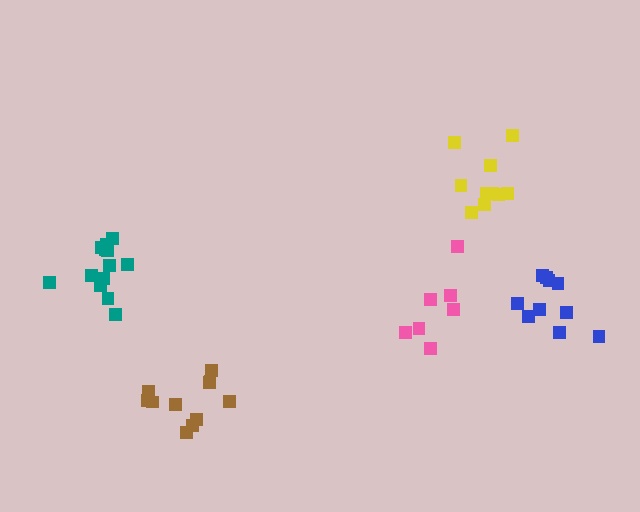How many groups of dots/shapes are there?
There are 5 groups.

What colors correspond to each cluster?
The clusters are colored: teal, brown, yellow, blue, pink.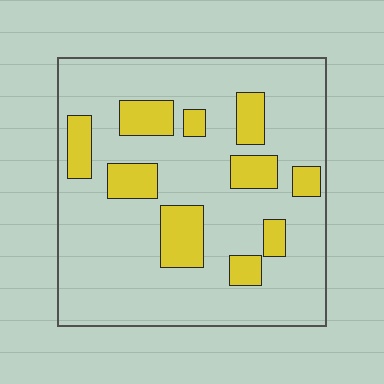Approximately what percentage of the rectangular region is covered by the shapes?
Approximately 20%.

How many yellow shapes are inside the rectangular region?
10.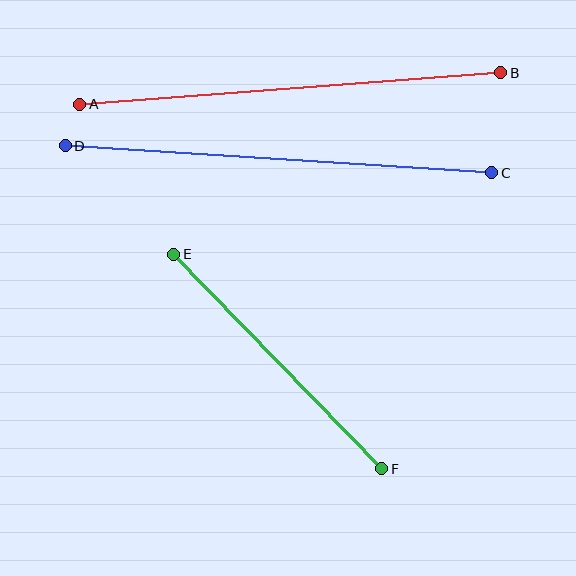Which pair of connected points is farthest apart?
Points C and D are farthest apart.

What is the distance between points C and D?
The distance is approximately 428 pixels.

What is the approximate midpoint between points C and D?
The midpoint is at approximately (278, 159) pixels.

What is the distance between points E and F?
The distance is approximately 299 pixels.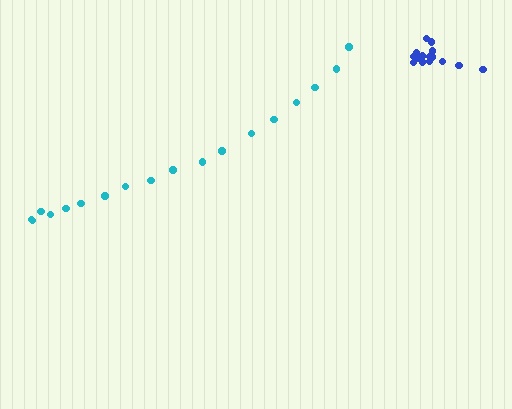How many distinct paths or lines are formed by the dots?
There are 2 distinct paths.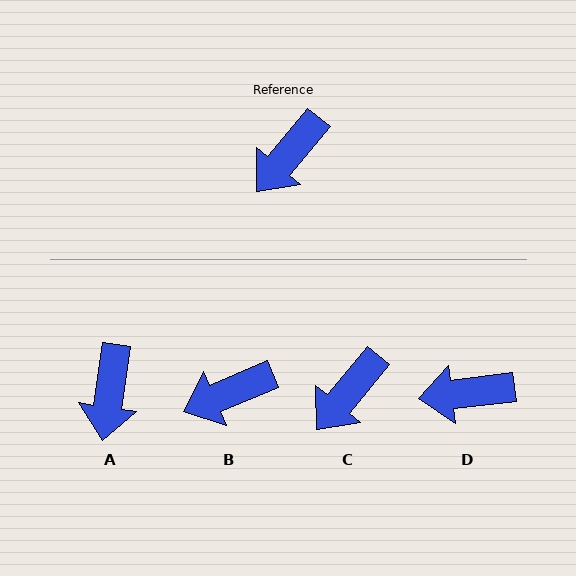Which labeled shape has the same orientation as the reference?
C.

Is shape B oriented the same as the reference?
No, it is off by about 27 degrees.